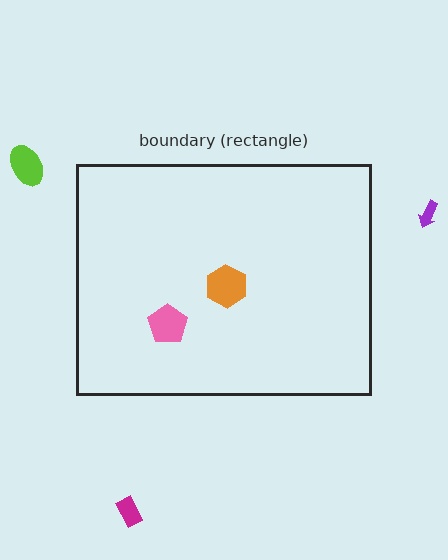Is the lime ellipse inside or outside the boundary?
Outside.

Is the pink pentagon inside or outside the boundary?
Inside.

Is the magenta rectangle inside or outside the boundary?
Outside.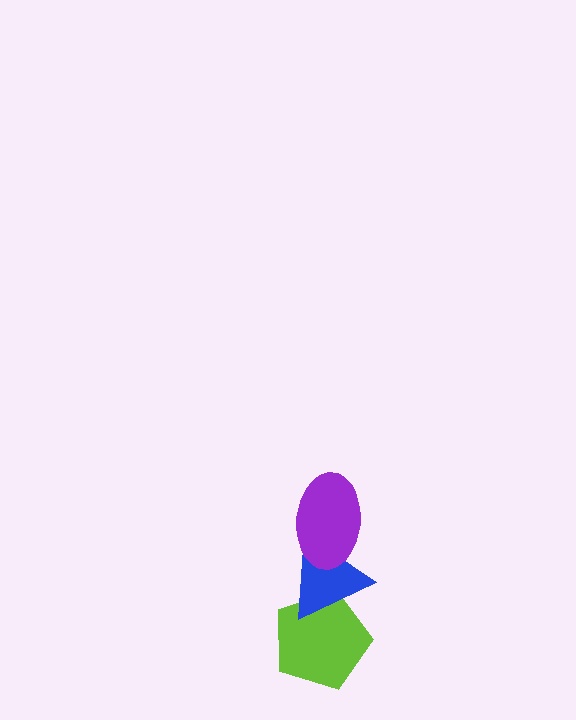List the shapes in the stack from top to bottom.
From top to bottom: the purple ellipse, the blue triangle, the lime pentagon.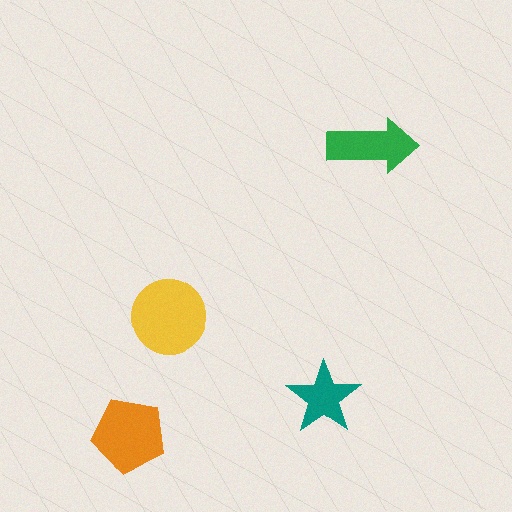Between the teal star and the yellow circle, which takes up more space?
The yellow circle.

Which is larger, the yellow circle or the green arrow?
The yellow circle.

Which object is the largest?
The yellow circle.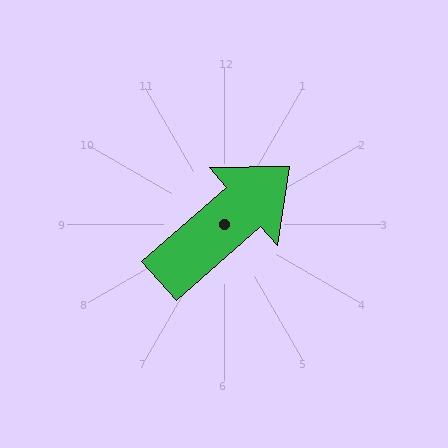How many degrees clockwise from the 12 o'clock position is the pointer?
Approximately 49 degrees.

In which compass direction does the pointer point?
Northeast.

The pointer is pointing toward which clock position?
Roughly 2 o'clock.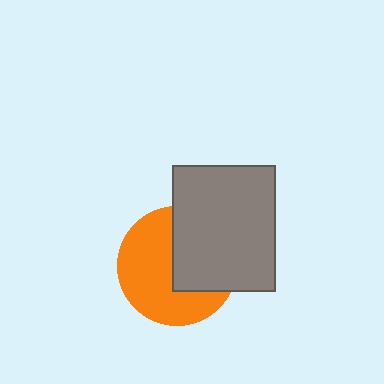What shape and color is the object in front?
The object in front is a gray rectangle.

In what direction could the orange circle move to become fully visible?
The orange circle could move left. That would shift it out from behind the gray rectangle entirely.